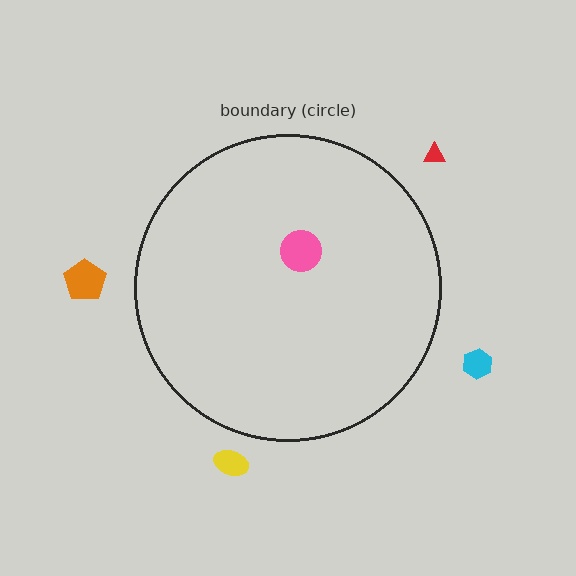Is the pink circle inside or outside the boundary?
Inside.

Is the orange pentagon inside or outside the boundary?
Outside.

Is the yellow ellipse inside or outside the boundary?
Outside.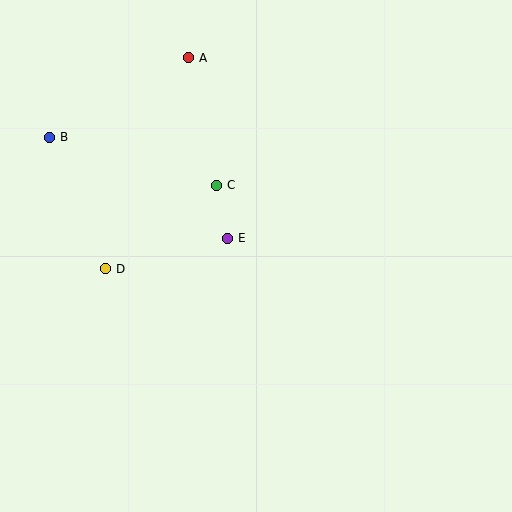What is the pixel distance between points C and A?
The distance between C and A is 130 pixels.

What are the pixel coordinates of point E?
Point E is at (227, 238).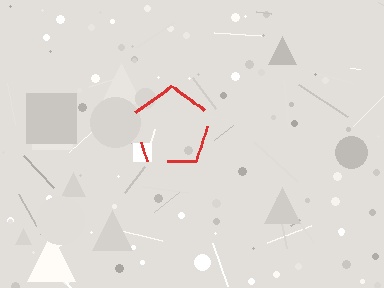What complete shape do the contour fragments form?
The contour fragments form a pentagon.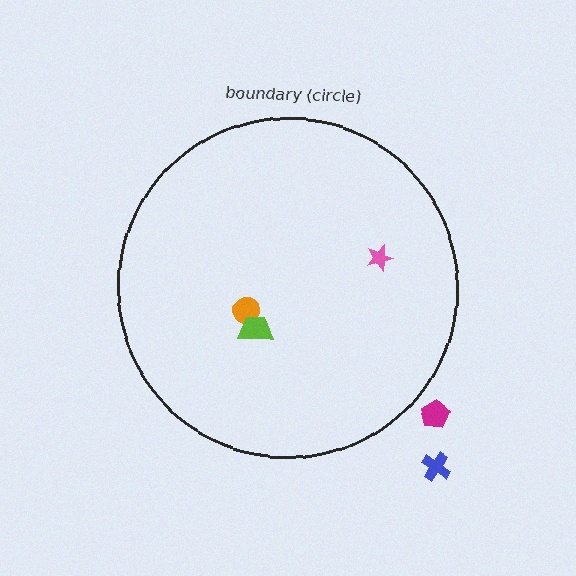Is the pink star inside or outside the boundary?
Inside.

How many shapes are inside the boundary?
3 inside, 2 outside.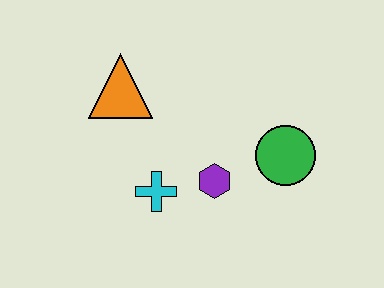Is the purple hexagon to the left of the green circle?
Yes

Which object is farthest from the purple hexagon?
The orange triangle is farthest from the purple hexagon.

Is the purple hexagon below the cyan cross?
No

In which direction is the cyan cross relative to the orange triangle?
The cyan cross is below the orange triangle.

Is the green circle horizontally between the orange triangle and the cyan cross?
No